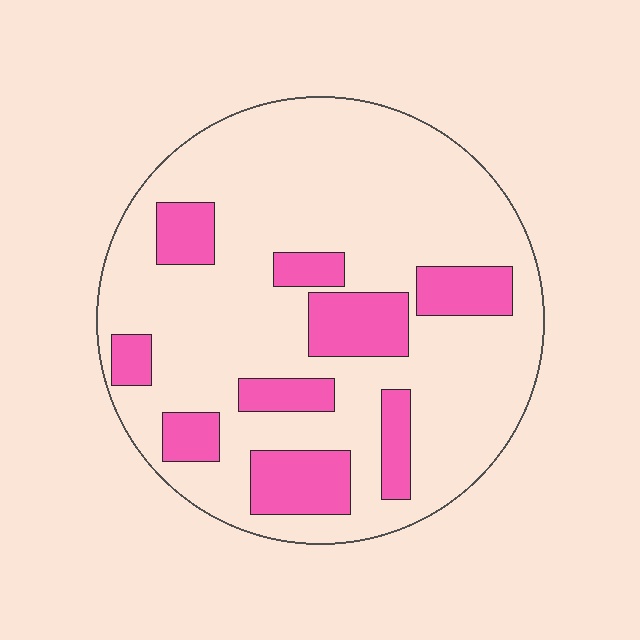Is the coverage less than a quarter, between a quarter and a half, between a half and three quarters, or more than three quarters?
Less than a quarter.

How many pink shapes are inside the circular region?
9.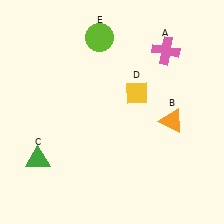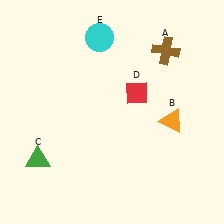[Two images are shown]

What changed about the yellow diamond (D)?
In Image 1, D is yellow. In Image 2, it changed to red.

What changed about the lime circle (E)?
In Image 1, E is lime. In Image 2, it changed to cyan.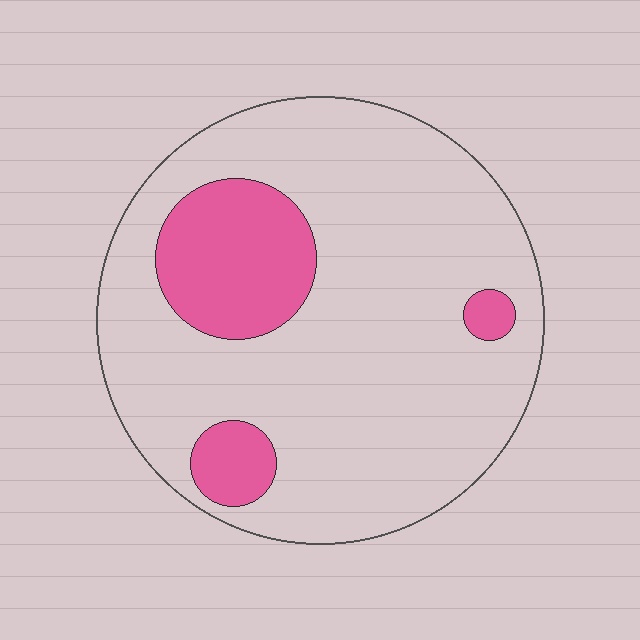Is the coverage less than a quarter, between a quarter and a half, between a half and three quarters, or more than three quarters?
Less than a quarter.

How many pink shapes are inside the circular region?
3.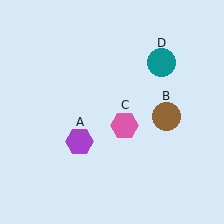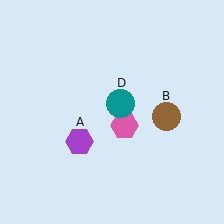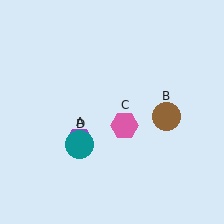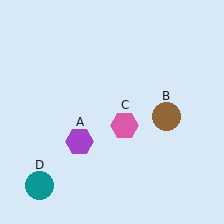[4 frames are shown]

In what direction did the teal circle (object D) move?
The teal circle (object D) moved down and to the left.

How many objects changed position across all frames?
1 object changed position: teal circle (object D).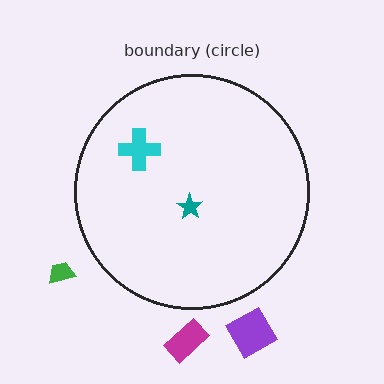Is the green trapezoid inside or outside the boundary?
Outside.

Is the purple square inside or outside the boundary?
Outside.